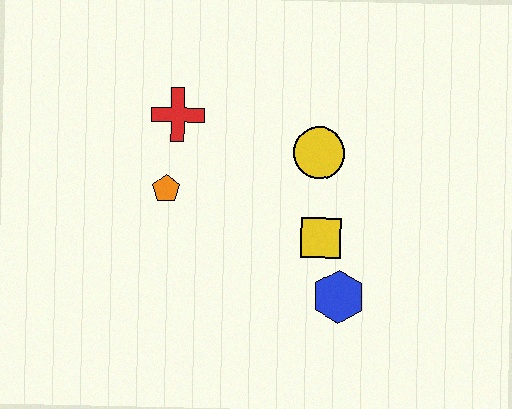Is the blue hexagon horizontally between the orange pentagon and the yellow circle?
No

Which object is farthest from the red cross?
The blue hexagon is farthest from the red cross.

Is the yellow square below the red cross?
Yes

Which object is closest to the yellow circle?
The yellow square is closest to the yellow circle.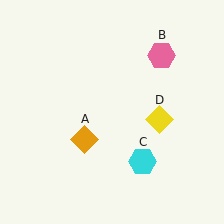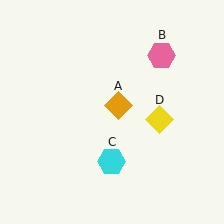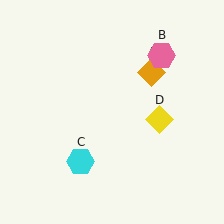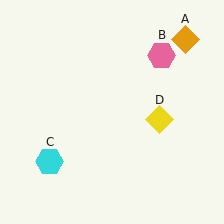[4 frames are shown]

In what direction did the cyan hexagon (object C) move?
The cyan hexagon (object C) moved left.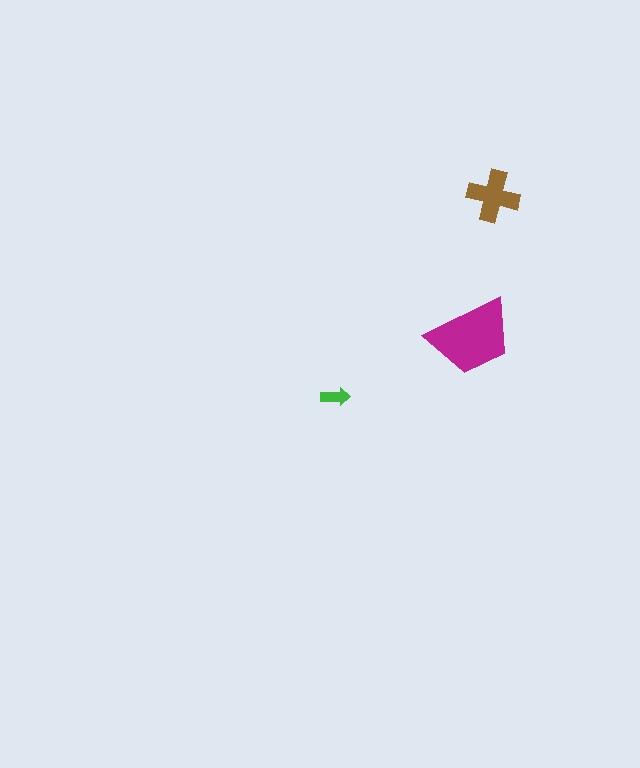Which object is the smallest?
The green arrow.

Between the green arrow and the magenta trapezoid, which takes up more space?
The magenta trapezoid.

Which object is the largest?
The magenta trapezoid.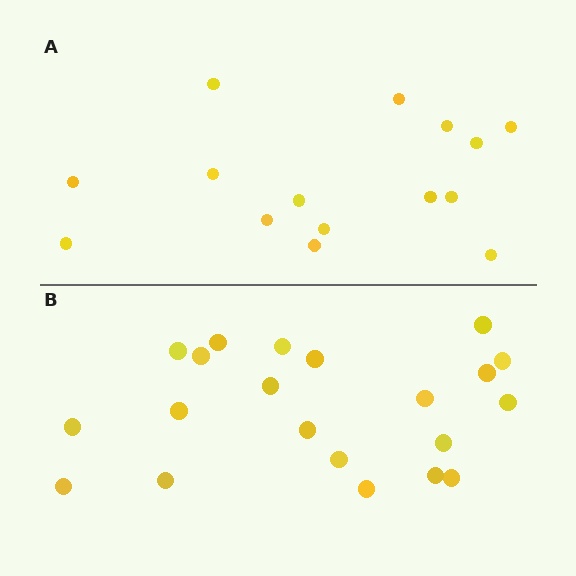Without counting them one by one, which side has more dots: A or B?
Region B (the bottom region) has more dots.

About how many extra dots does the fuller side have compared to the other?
Region B has about 6 more dots than region A.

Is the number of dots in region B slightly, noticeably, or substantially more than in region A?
Region B has noticeably more, but not dramatically so. The ratio is roughly 1.4 to 1.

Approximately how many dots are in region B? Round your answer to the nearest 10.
About 20 dots. (The exact count is 21, which rounds to 20.)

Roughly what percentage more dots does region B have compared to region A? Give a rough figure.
About 40% more.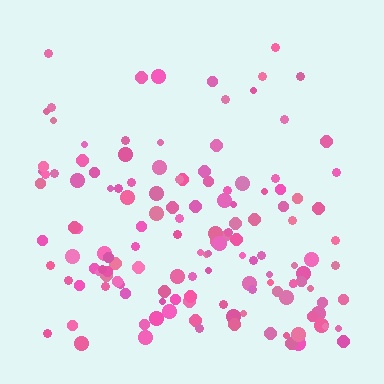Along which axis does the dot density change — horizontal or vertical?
Vertical.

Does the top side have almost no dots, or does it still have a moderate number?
Still a moderate number, just noticeably fewer than the bottom.